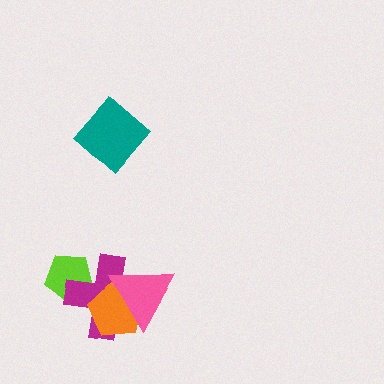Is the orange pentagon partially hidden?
Yes, it is partially covered by another shape.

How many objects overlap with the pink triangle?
2 objects overlap with the pink triangle.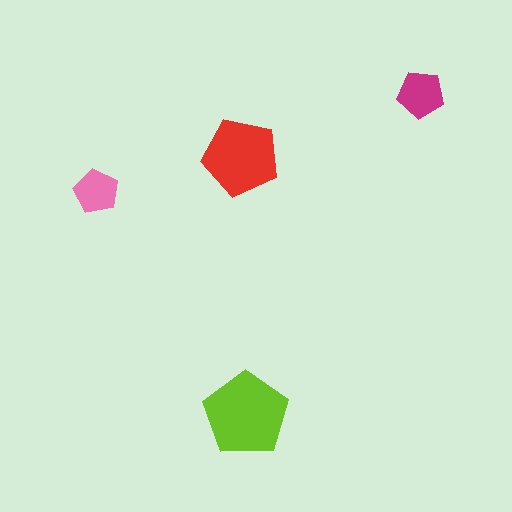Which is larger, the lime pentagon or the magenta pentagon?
The lime one.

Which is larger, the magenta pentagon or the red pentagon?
The red one.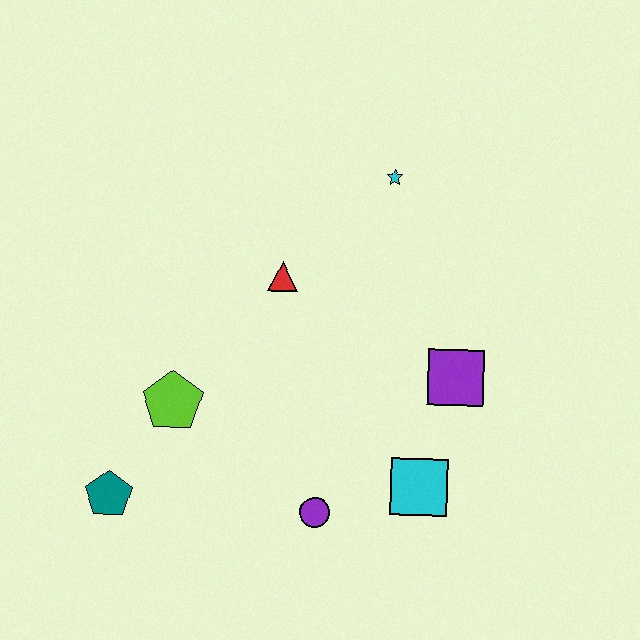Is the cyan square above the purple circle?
Yes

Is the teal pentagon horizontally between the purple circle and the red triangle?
No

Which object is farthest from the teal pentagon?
The cyan star is farthest from the teal pentagon.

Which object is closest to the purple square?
The cyan square is closest to the purple square.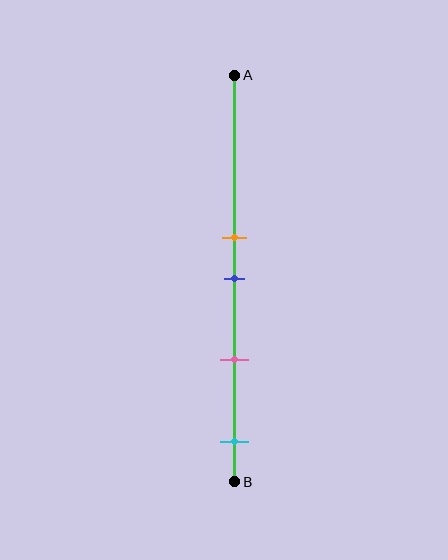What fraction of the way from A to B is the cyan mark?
The cyan mark is approximately 90% (0.9) of the way from A to B.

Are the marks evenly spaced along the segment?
No, the marks are not evenly spaced.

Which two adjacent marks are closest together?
The orange and blue marks are the closest adjacent pair.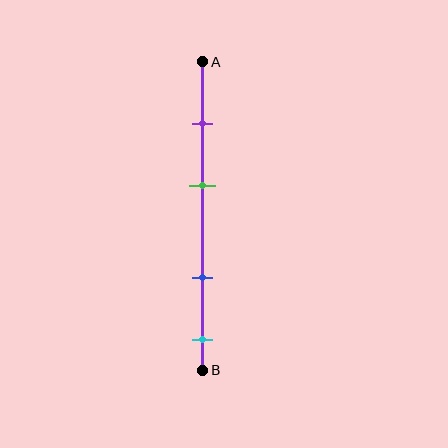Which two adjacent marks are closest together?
The purple and green marks are the closest adjacent pair.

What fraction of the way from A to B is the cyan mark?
The cyan mark is approximately 90% (0.9) of the way from A to B.